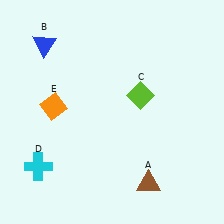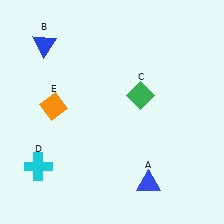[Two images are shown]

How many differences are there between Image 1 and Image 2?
There are 2 differences between the two images.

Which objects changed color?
A changed from brown to blue. C changed from lime to green.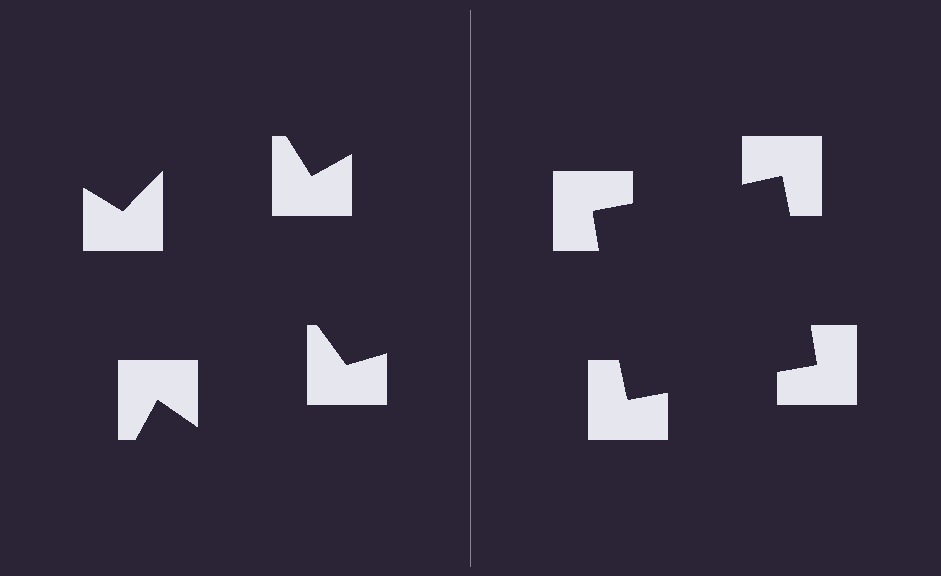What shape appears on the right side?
An illusory square.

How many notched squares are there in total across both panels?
8 — 4 on each side.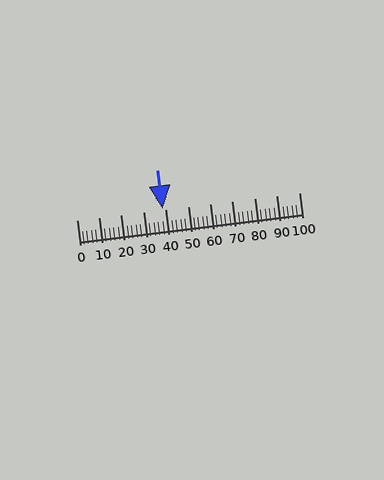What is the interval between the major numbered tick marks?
The major tick marks are spaced 10 units apart.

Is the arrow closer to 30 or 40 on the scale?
The arrow is closer to 40.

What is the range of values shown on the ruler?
The ruler shows values from 0 to 100.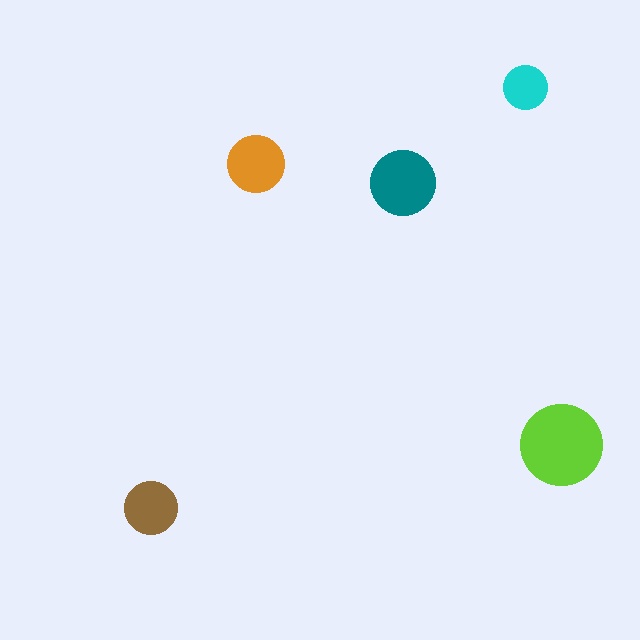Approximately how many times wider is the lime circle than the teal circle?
About 1.5 times wider.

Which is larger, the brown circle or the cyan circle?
The brown one.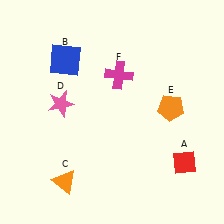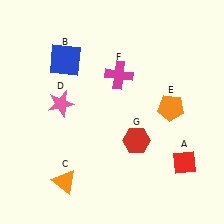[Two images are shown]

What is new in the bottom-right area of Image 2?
A red hexagon (G) was added in the bottom-right area of Image 2.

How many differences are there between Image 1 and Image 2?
There is 1 difference between the two images.